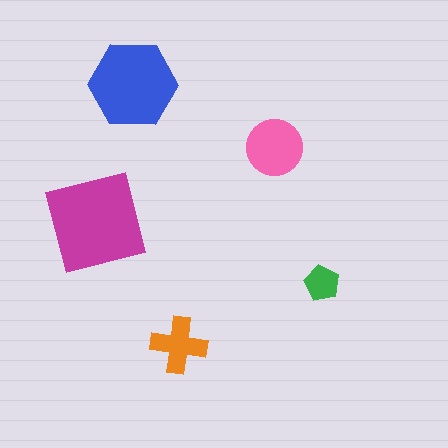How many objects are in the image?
There are 5 objects in the image.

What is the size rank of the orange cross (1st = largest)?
4th.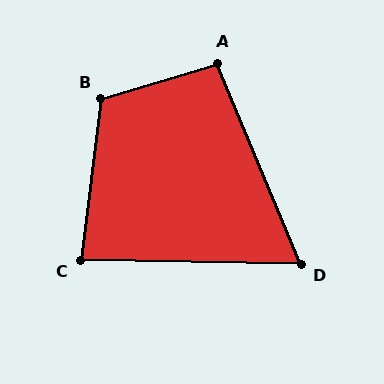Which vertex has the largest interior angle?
B, at approximately 114 degrees.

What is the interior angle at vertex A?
Approximately 96 degrees (obtuse).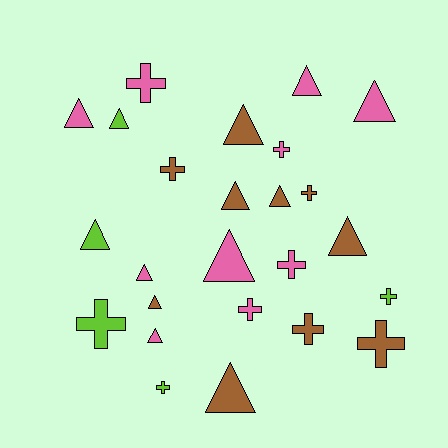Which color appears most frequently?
Brown, with 10 objects.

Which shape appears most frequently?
Triangle, with 14 objects.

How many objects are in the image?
There are 25 objects.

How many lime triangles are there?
There are 2 lime triangles.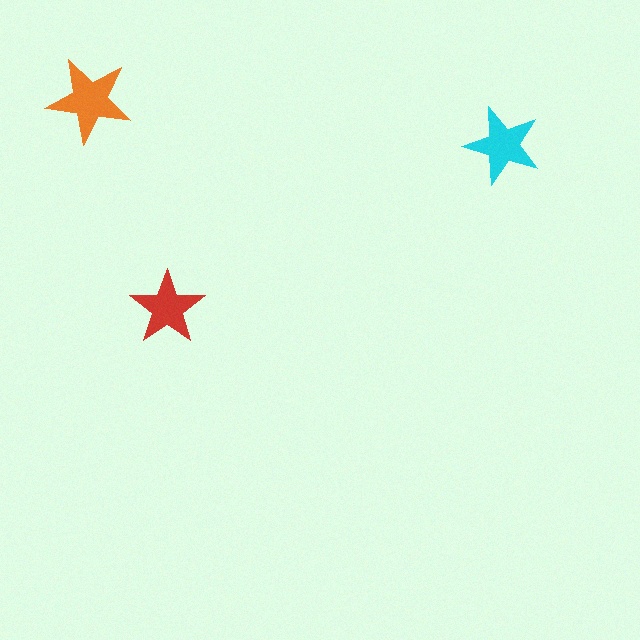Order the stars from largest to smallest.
the orange one, the cyan one, the red one.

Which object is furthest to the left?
The orange star is leftmost.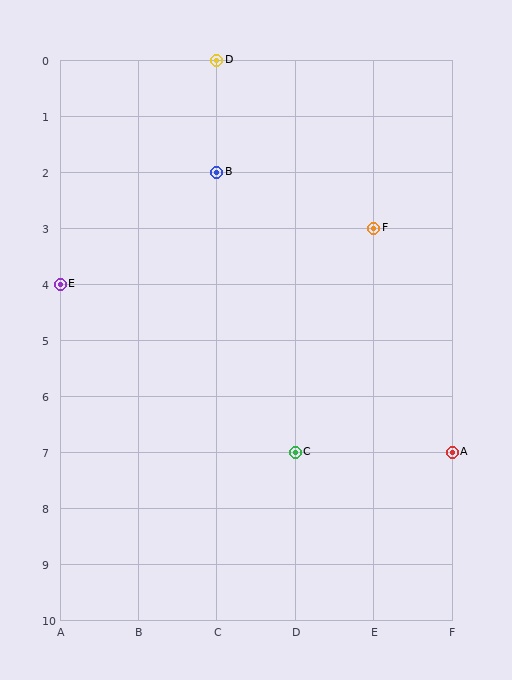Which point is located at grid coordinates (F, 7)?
Point A is at (F, 7).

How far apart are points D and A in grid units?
Points D and A are 3 columns and 7 rows apart (about 7.6 grid units diagonally).